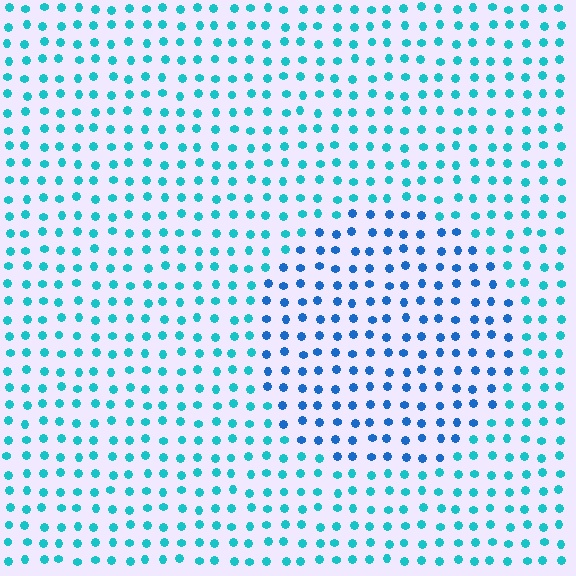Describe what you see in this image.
The image is filled with small cyan elements in a uniform arrangement. A circle-shaped region is visible where the elements are tinted to a slightly different hue, forming a subtle color boundary.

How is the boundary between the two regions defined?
The boundary is defined purely by a slight shift in hue (about 31 degrees). Spacing, size, and orientation are identical on both sides.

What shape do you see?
I see a circle.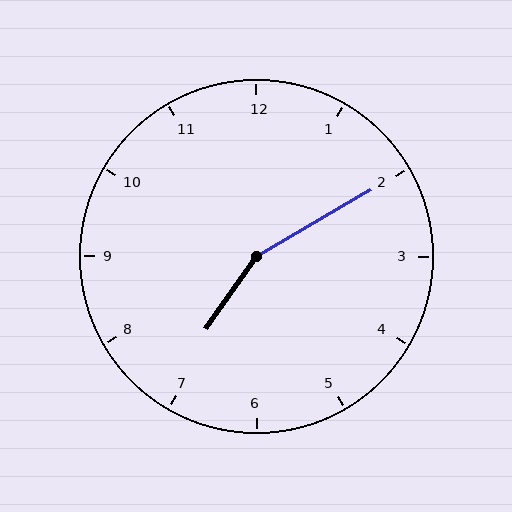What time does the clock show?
7:10.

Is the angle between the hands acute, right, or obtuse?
It is obtuse.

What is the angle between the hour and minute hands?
Approximately 155 degrees.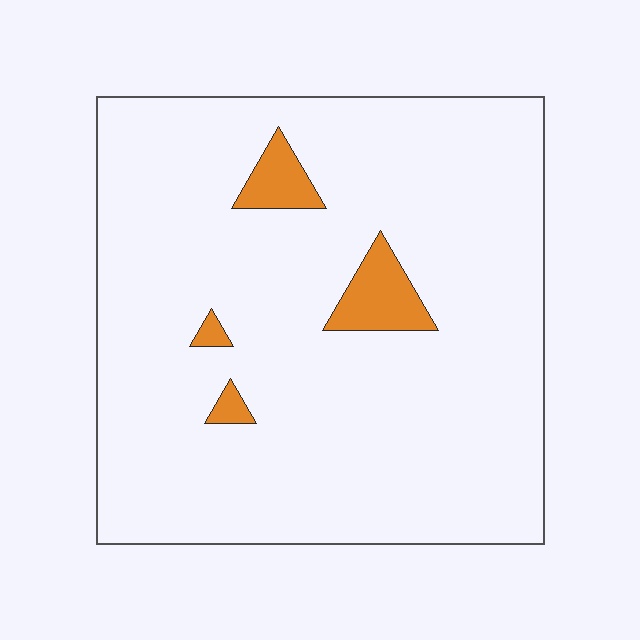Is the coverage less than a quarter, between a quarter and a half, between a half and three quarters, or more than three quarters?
Less than a quarter.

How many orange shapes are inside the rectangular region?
4.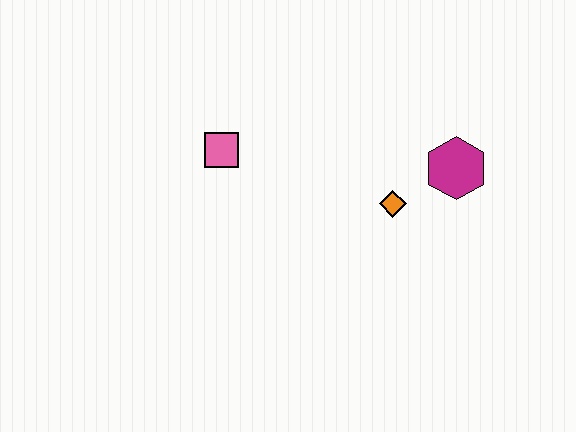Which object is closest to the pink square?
The orange diamond is closest to the pink square.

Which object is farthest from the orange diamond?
The pink square is farthest from the orange diamond.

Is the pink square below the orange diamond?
No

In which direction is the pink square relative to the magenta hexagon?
The pink square is to the left of the magenta hexagon.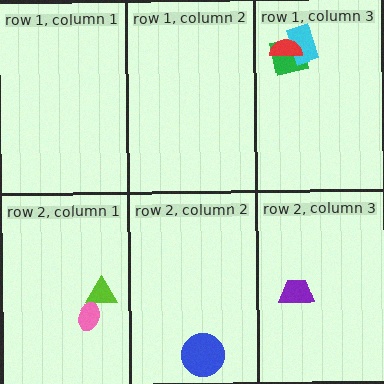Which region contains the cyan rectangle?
The row 1, column 3 region.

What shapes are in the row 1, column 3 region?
The green square, the cyan rectangle, the red semicircle.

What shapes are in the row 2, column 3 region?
The purple trapezoid.